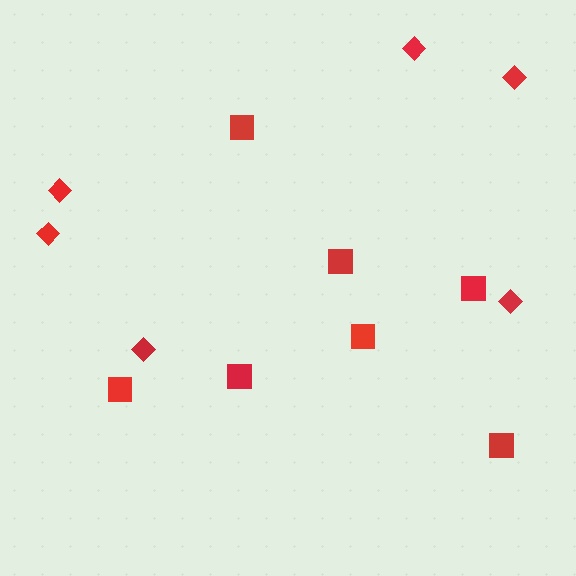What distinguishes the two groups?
There are 2 groups: one group of diamonds (6) and one group of squares (7).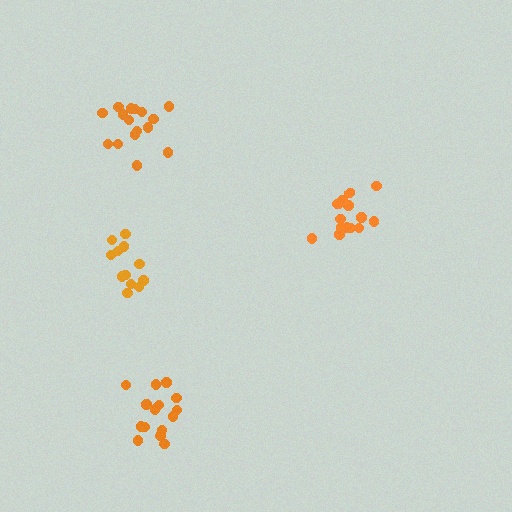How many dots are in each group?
Group 1: 15 dots, Group 2: 12 dots, Group 3: 16 dots, Group 4: 17 dots (60 total).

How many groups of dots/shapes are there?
There are 4 groups.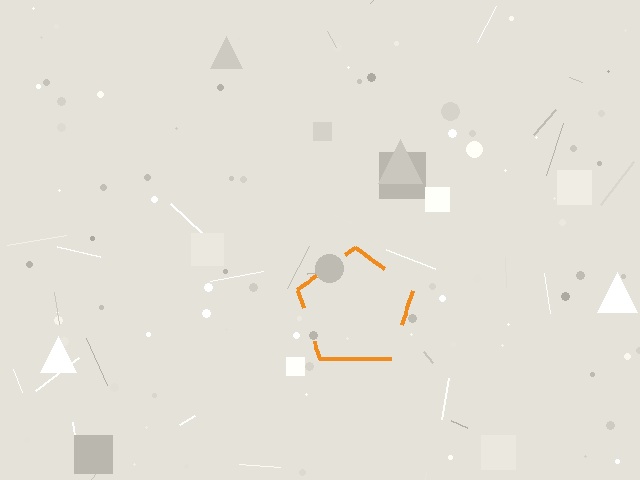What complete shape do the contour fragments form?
The contour fragments form a pentagon.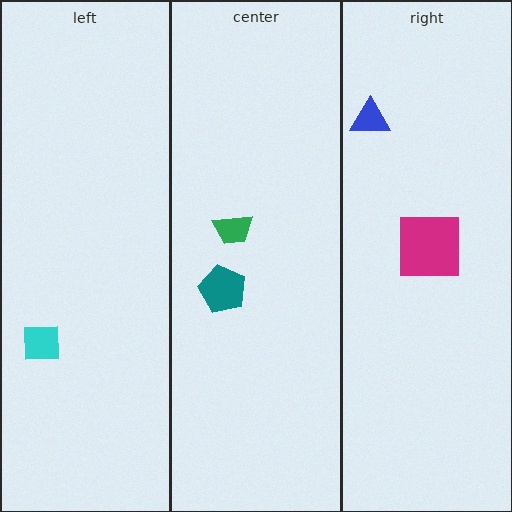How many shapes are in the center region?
2.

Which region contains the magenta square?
The right region.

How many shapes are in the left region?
1.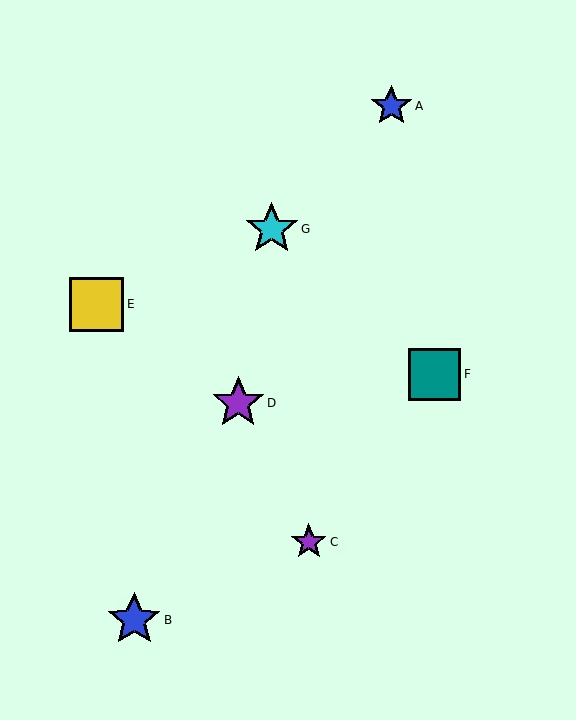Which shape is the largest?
The blue star (labeled B) is the largest.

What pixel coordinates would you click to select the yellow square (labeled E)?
Click at (97, 304) to select the yellow square E.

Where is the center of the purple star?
The center of the purple star is at (238, 403).